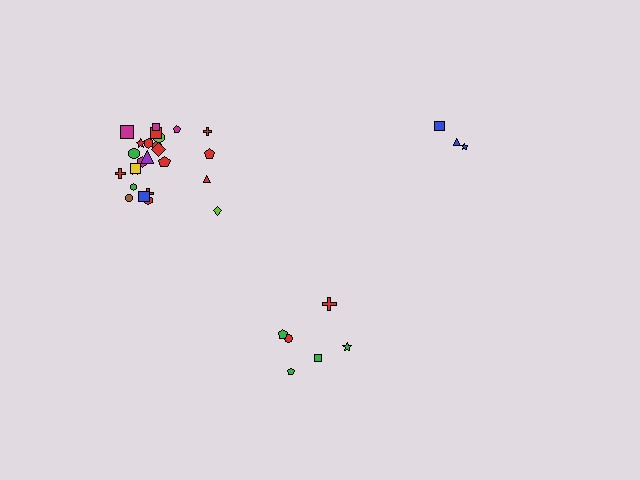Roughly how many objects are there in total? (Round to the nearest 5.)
Roughly 35 objects in total.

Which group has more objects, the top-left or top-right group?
The top-left group.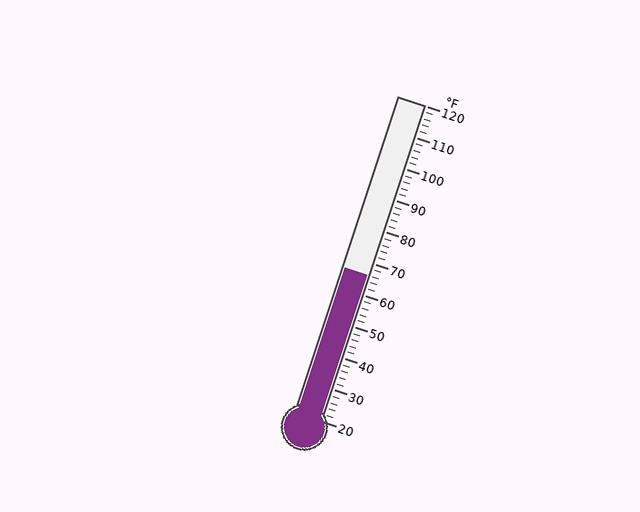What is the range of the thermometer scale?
The thermometer scale ranges from 20°F to 120°F.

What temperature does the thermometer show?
The thermometer shows approximately 66°F.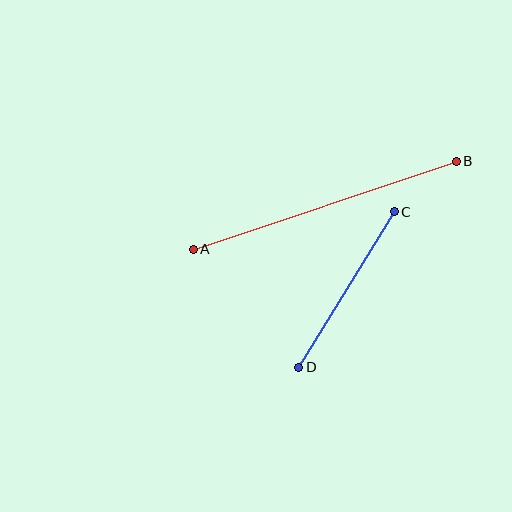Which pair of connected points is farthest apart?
Points A and B are farthest apart.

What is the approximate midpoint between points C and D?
The midpoint is at approximately (346, 289) pixels.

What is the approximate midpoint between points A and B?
The midpoint is at approximately (325, 205) pixels.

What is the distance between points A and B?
The distance is approximately 277 pixels.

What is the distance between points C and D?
The distance is approximately 182 pixels.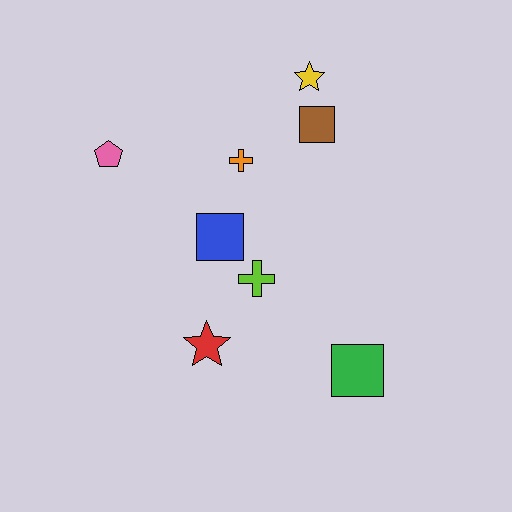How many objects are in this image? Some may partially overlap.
There are 8 objects.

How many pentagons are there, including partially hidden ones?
There is 1 pentagon.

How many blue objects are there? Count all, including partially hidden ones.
There is 1 blue object.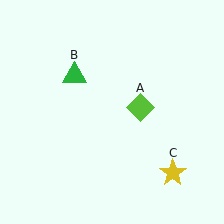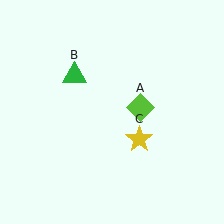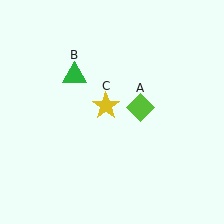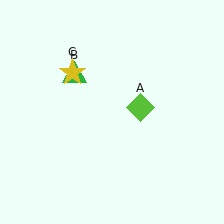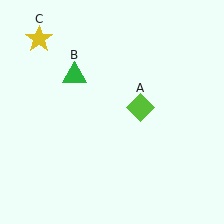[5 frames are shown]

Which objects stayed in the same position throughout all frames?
Lime diamond (object A) and green triangle (object B) remained stationary.